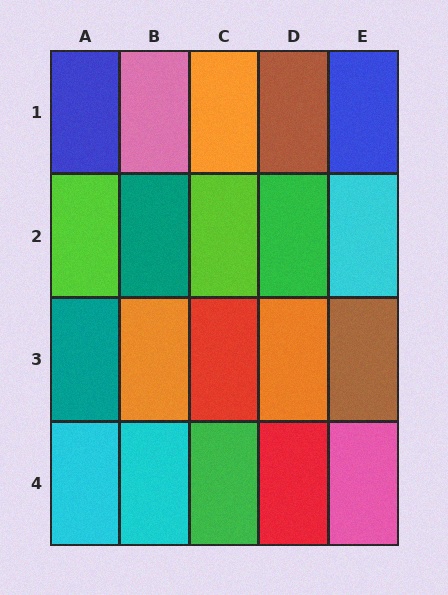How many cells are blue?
2 cells are blue.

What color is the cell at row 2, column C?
Lime.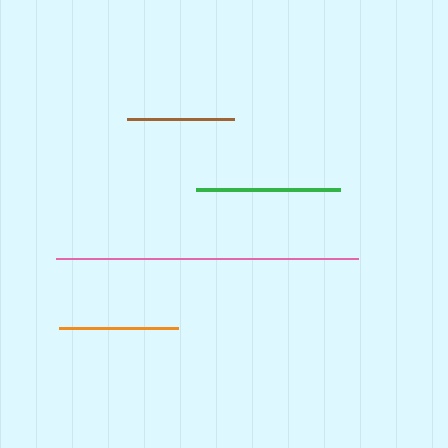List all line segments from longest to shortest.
From longest to shortest: pink, green, orange, brown.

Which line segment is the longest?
The pink line is the longest at approximately 301 pixels.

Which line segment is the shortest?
The brown line is the shortest at approximately 107 pixels.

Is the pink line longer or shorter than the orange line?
The pink line is longer than the orange line.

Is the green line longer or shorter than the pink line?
The pink line is longer than the green line.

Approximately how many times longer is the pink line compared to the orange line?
The pink line is approximately 2.6 times the length of the orange line.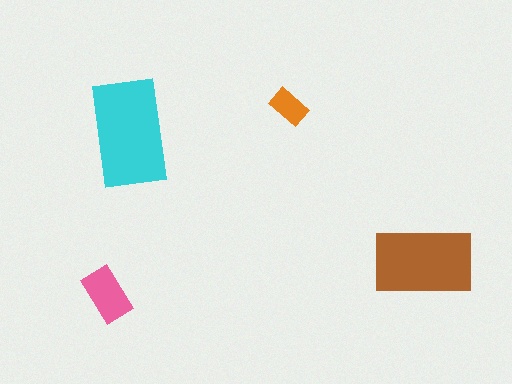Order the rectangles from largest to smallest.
the cyan one, the brown one, the pink one, the orange one.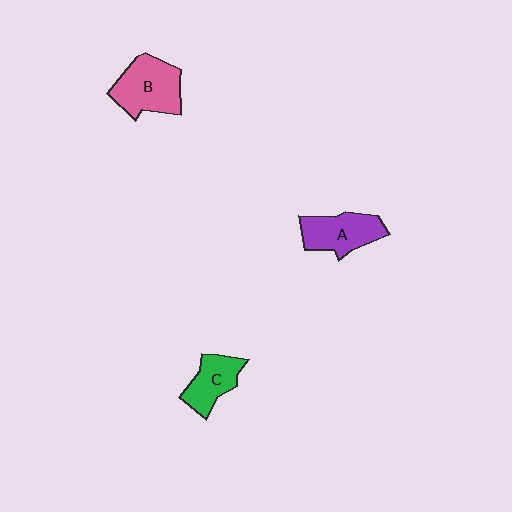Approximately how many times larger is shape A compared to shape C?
Approximately 1.2 times.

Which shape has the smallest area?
Shape C (green).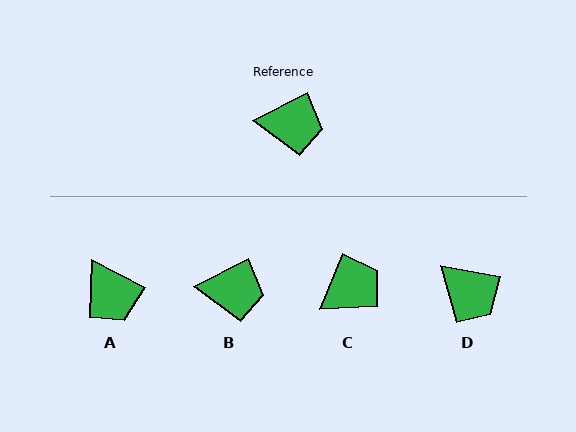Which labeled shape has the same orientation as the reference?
B.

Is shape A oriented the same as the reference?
No, it is off by about 54 degrees.